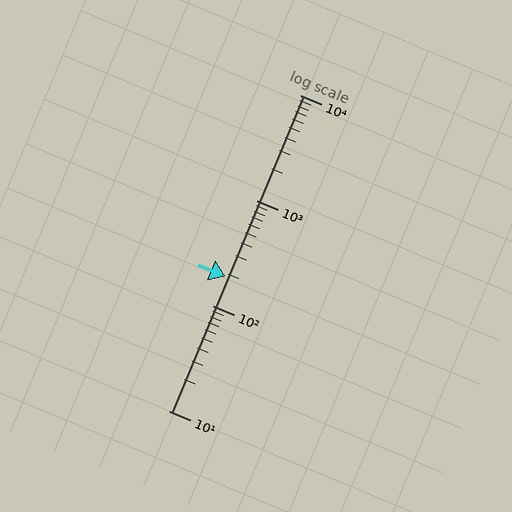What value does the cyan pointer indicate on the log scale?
The pointer indicates approximately 190.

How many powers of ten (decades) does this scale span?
The scale spans 3 decades, from 10 to 10000.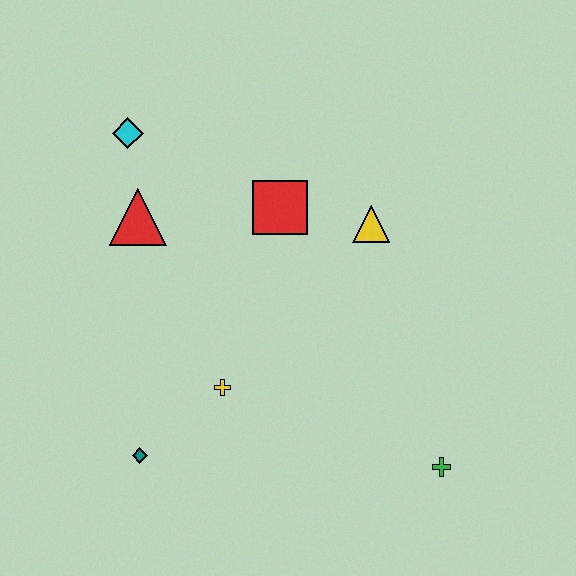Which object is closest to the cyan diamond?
The red triangle is closest to the cyan diamond.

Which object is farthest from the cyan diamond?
The green cross is farthest from the cyan diamond.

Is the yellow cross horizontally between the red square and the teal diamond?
Yes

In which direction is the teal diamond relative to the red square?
The teal diamond is below the red square.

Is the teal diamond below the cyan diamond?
Yes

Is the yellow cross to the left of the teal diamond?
No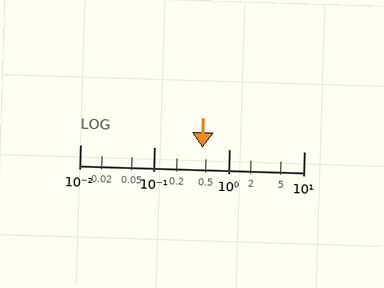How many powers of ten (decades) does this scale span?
The scale spans 3 decades, from 0.01 to 10.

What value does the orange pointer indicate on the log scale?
The pointer indicates approximately 0.44.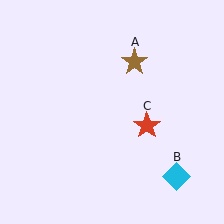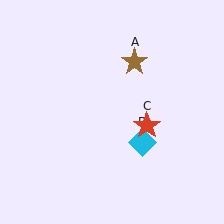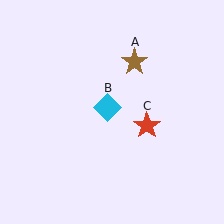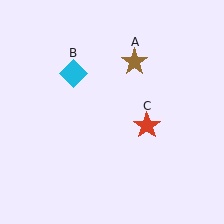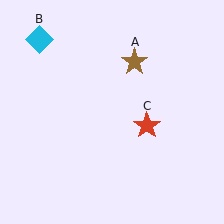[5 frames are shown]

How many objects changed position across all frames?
1 object changed position: cyan diamond (object B).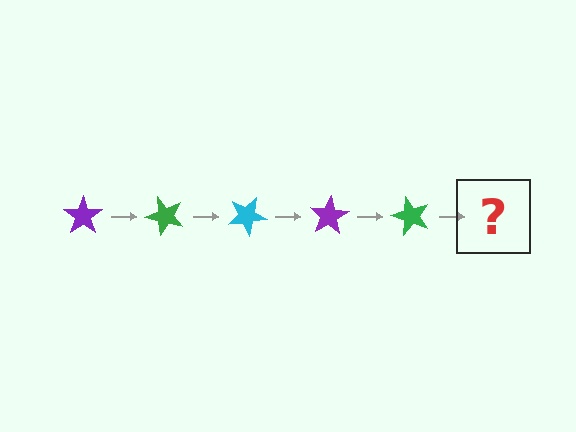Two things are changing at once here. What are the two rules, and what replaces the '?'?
The two rules are that it rotates 50 degrees each step and the color cycles through purple, green, and cyan. The '?' should be a cyan star, rotated 250 degrees from the start.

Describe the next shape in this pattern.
It should be a cyan star, rotated 250 degrees from the start.